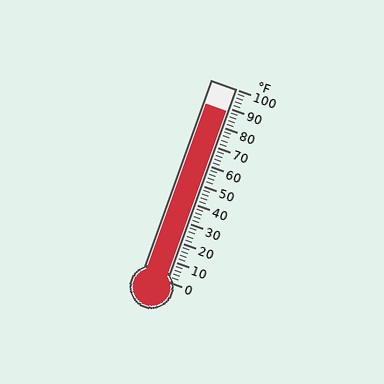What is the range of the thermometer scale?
The thermometer scale ranges from 0°F to 100°F.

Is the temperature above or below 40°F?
The temperature is above 40°F.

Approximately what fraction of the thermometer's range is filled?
The thermometer is filled to approximately 90% of its range.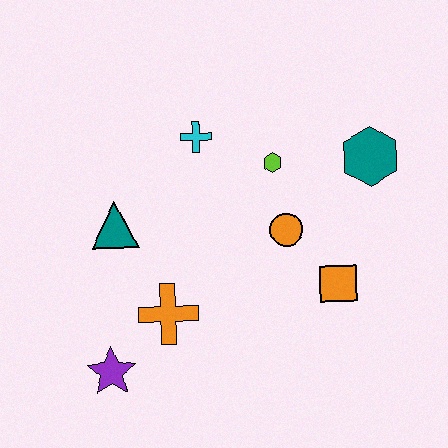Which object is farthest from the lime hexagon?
The purple star is farthest from the lime hexagon.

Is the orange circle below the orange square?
No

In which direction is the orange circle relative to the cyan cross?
The orange circle is below the cyan cross.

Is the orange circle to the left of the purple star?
No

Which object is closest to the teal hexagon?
The lime hexagon is closest to the teal hexagon.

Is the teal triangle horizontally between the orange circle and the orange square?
No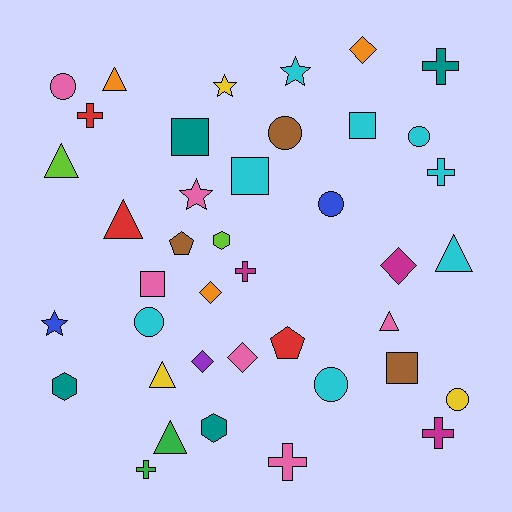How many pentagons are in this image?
There are 2 pentagons.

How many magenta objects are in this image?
There are 3 magenta objects.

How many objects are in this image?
There are 40 objects.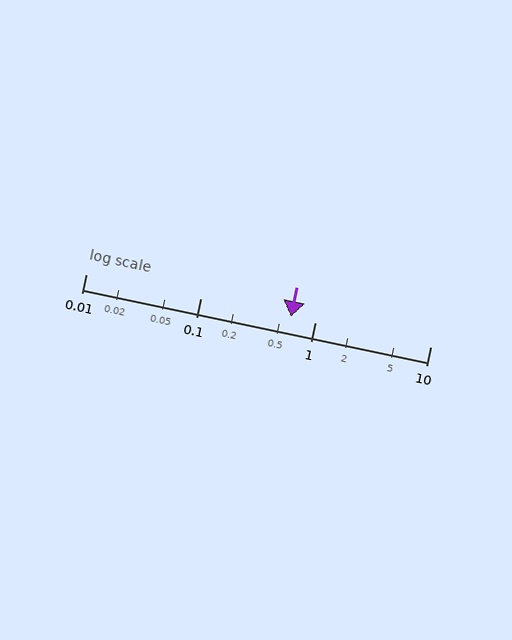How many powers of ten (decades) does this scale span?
The scale spans 3 decades, from 0.01 to 10.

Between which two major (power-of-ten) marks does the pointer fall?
The pointer is between 0.1 and 1.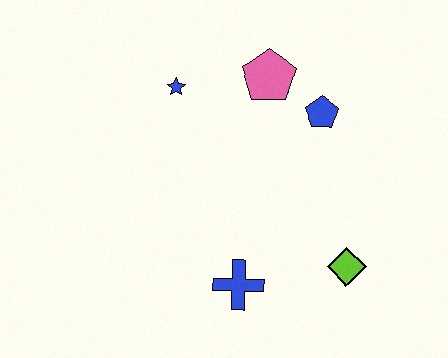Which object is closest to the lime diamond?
The blue cross is closest to the lime diamond.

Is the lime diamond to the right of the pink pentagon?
Yes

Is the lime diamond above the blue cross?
Yes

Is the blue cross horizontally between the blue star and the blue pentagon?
Yes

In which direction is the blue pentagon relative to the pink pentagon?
The blue pentagon is to the right of the pink pentagon.